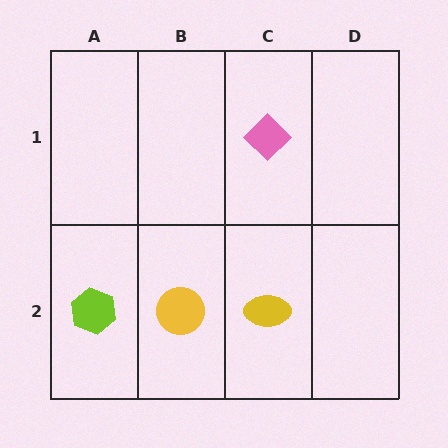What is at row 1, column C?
A pink diamond.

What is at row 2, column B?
A yellow circle.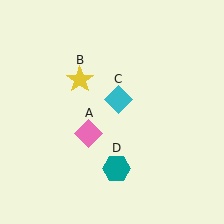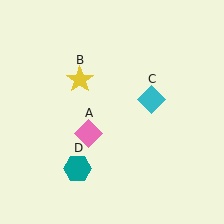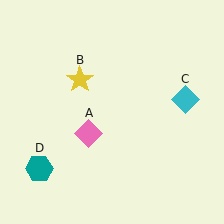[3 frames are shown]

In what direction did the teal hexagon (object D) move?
The teal hexagon (object D) moved left.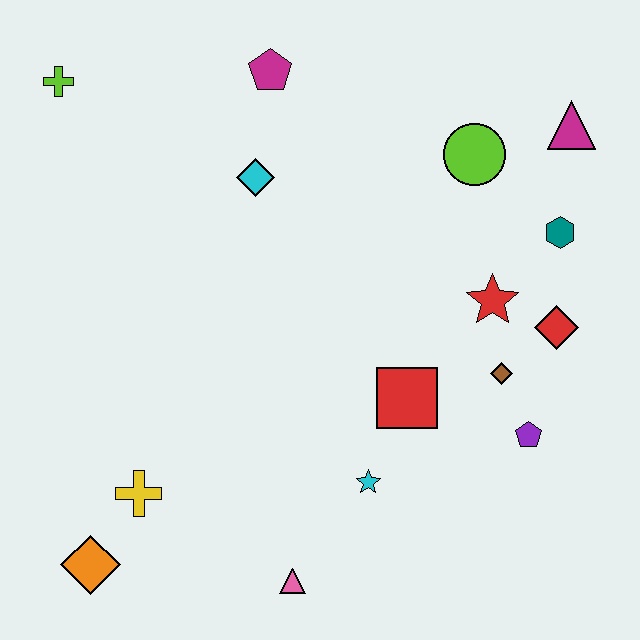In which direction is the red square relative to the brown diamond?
The red square is to the left of the brown diamond.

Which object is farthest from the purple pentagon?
The lime cross is farthest from the purple pentagon.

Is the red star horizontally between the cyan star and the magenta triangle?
Yes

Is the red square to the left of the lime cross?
No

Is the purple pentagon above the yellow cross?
Yes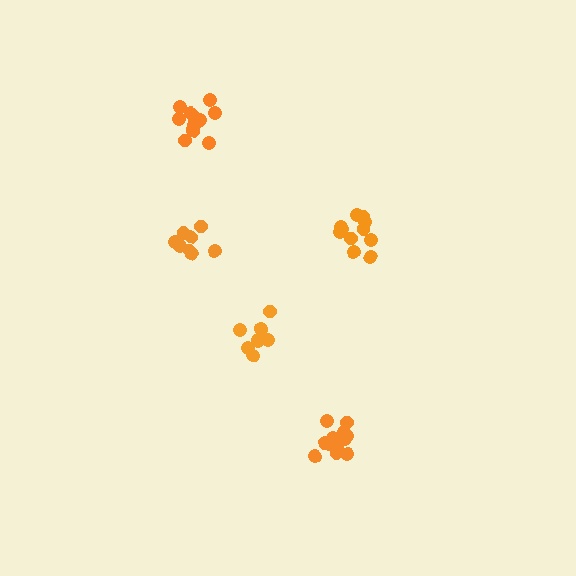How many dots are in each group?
Group 1: 14 dots, Group 2: 8 dots, Group 3: 11 dots, Group 4: 13 dots, Group 5: 8 dots (54 total).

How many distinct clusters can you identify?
There are 5 distinct clusters.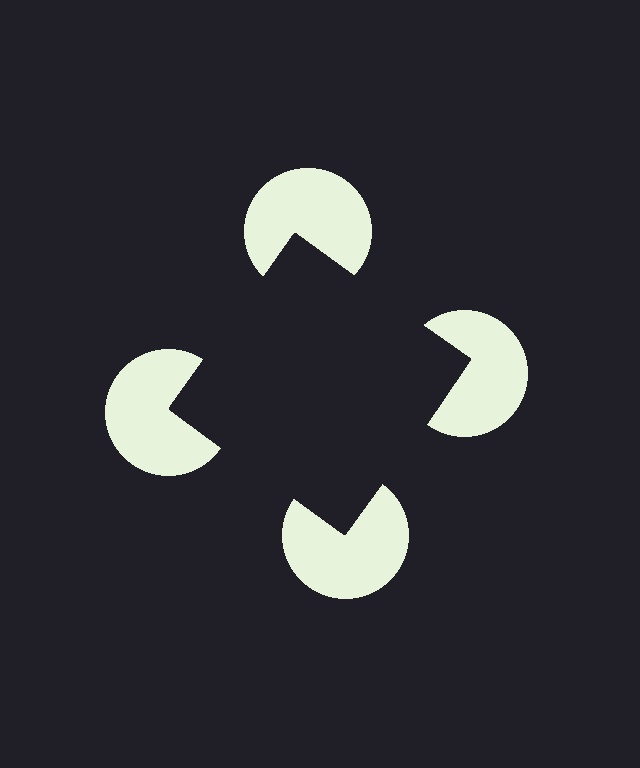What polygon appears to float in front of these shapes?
An illusory square — its edges are inferred from the aligned wedge cuts in the pac-man discs, not physically drawn.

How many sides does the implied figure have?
4 sides.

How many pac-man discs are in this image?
There are 4 — one at each vertex of the illusory square.